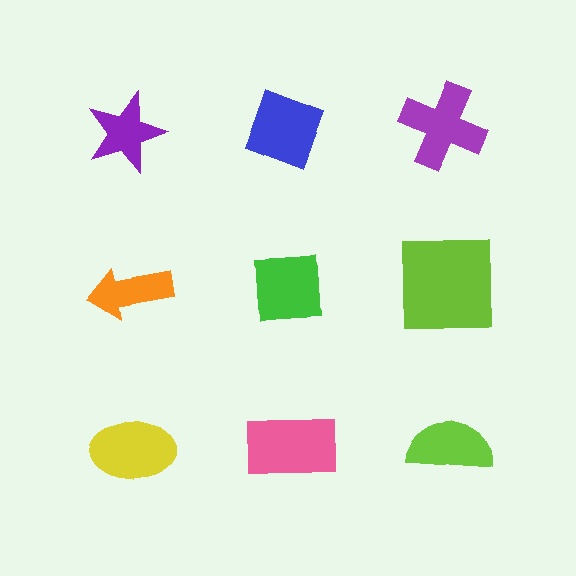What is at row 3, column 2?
A pink rectangle.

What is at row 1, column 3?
A purple cross.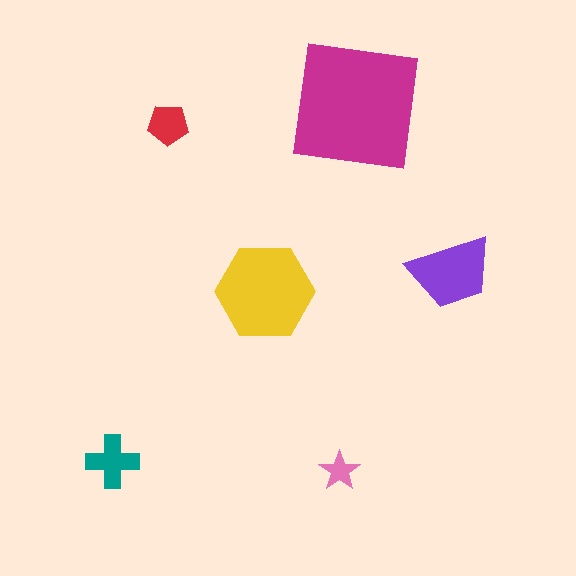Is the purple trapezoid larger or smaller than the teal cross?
Larger.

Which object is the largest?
The magenta square.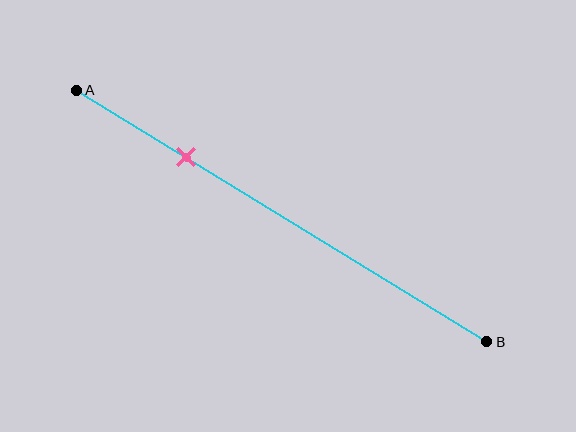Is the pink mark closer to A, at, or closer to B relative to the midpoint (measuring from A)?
The pink mark is closer to point A than the midpoint of segment AB.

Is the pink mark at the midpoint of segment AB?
No, the mark is at about 25% from A, not at the 50% midpoint.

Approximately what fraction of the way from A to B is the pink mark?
The pink mark is approximately 25% of the way from A to B.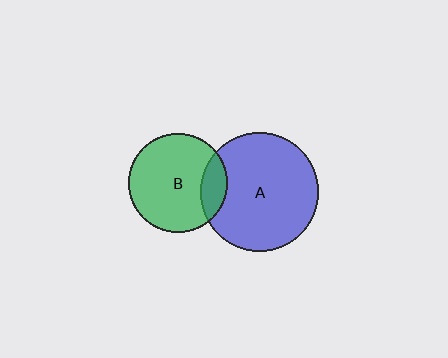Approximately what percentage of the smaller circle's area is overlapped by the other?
Approximately 15%.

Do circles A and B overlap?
Yes.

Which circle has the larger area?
Circle A (blue).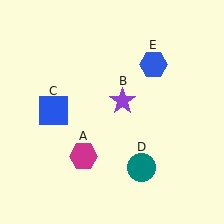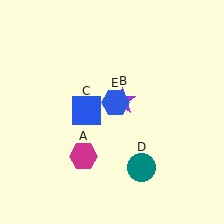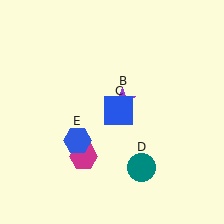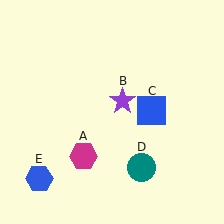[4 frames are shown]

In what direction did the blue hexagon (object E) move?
The blue hexagon (object E) moved down and to the left.